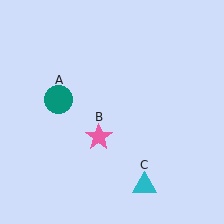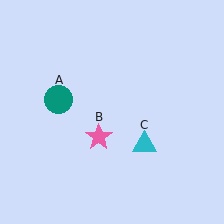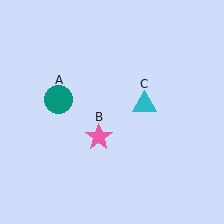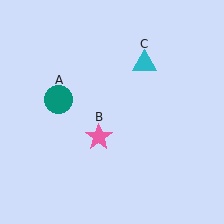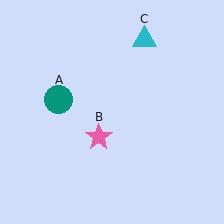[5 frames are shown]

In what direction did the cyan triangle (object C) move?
The cyan triangle (object C) moved up.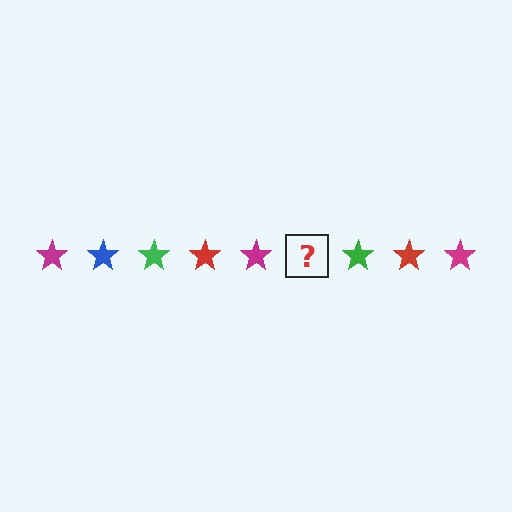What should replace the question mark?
The question mark should be replaced with a blue star.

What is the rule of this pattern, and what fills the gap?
The rule is that the pattern cycles through magenta, blue, green, red stars. The gap should be filled with a blue star.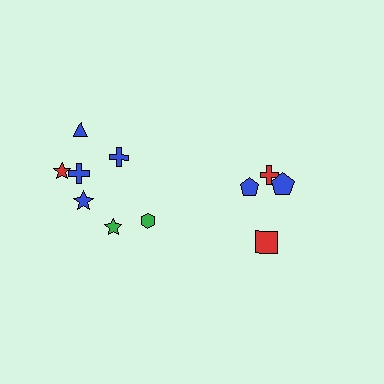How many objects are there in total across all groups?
There are 11 objects.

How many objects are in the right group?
There are 4 objects.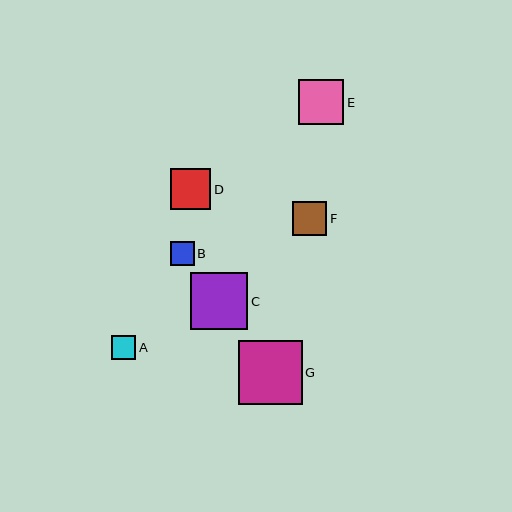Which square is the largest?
Square G is the largest with a size of approximately 64 pixels.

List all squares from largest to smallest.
From largest to smallest: G, C, E, D, F, A, B.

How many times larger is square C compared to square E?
Square C is approximately 1.3 times the size of square E.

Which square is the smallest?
Square B is the smallest with a size of approximately 24 pixels.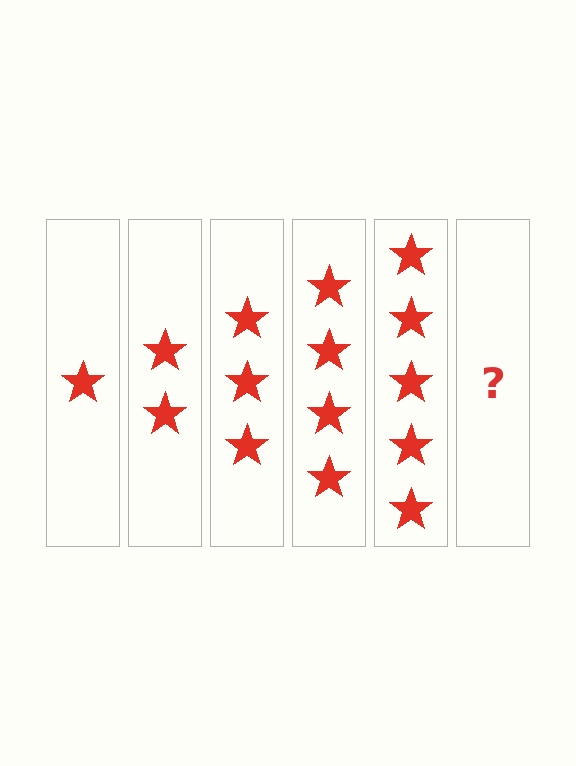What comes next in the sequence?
The next element should be 6 stars.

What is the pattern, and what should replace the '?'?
The pattern is that each step adds one more star. The '?' should be 6 stars.